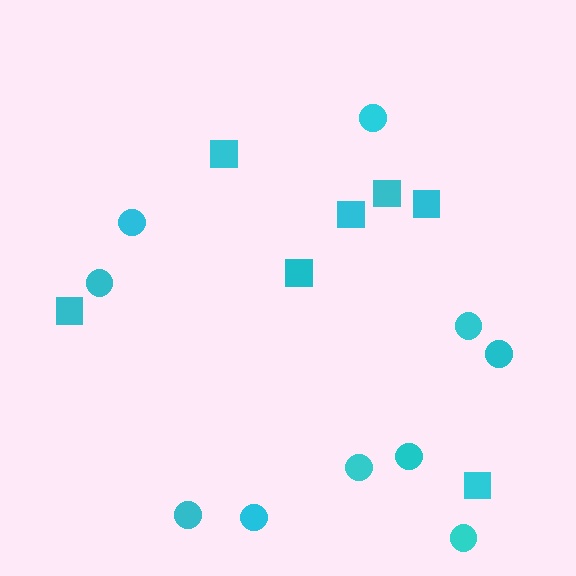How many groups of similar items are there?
There are 2 groups: one group of squares (7) and one group of circles (10).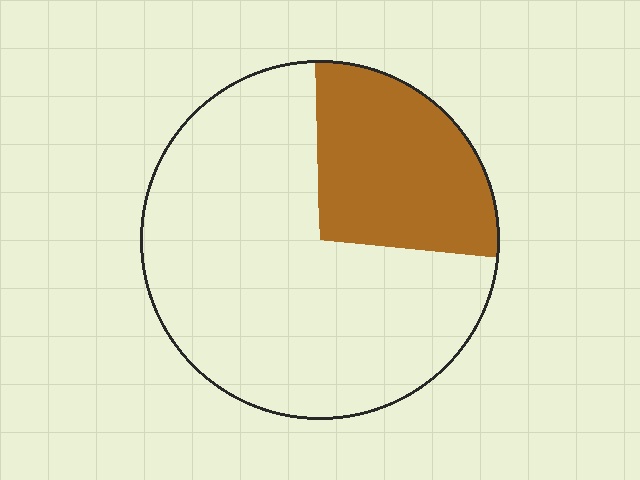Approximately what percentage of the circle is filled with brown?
Approximately 25%.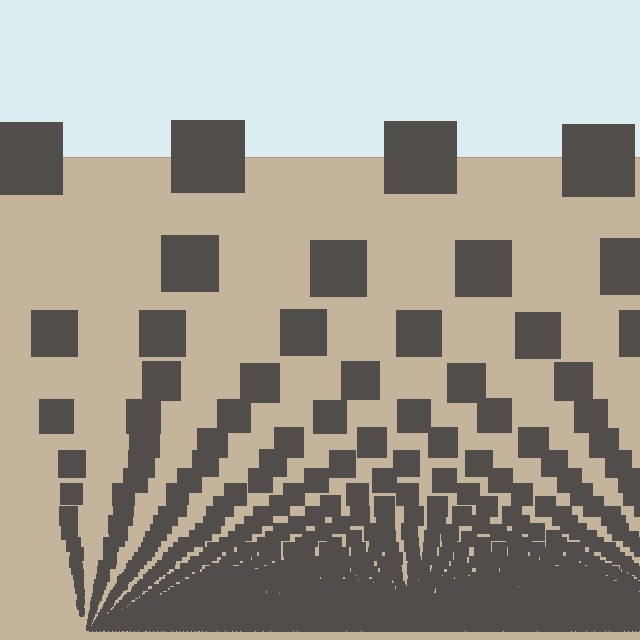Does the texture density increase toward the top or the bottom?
Density increases toward the bottom.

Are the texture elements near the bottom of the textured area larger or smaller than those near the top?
Smaller. The gradient is inverted — elements near the bottom are smaller and denser.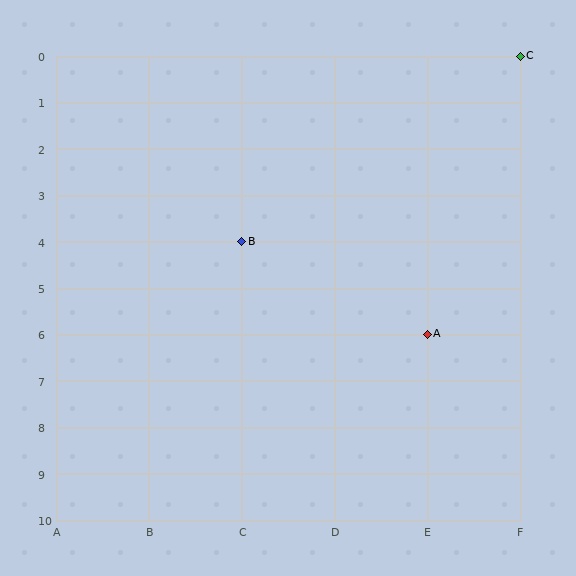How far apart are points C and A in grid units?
Points C and A are 1 column and 6 rows apart (about 6.1 grid units diagonally).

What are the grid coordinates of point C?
Point C is at grid coordinates (F, 0).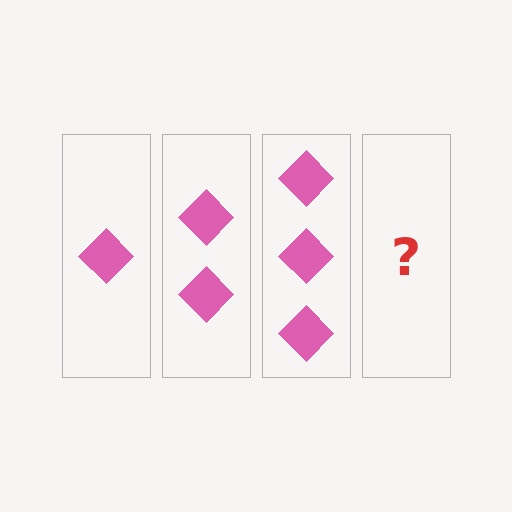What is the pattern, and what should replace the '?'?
The pattern is that each step adds one more diamond. The '?' should be 4 diamonds.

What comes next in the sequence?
The next element should be 4 diamonds.